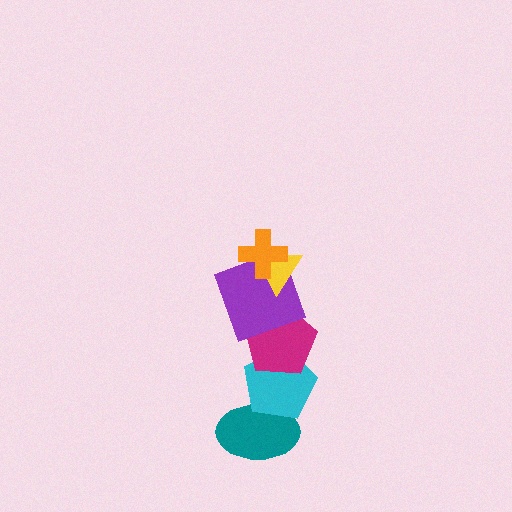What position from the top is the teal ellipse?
The teal ellipse is 6th from the top.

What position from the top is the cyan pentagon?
The cyan pentagon is 5th from the top.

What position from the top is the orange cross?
The orange cross is 1st from the top.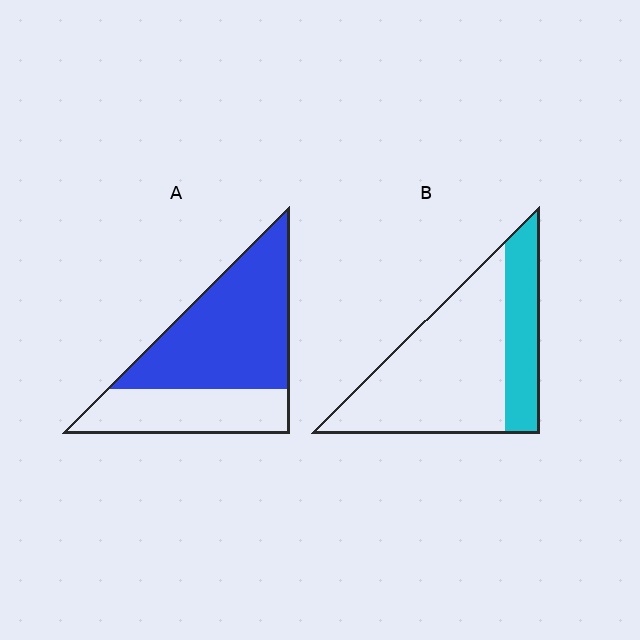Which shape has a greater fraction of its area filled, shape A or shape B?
Shape A.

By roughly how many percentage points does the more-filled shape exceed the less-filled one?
By roughly 35 percentage points (A over B).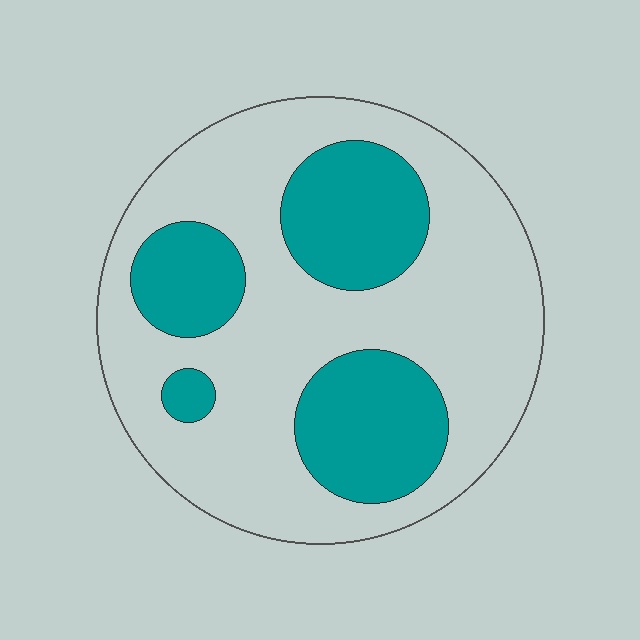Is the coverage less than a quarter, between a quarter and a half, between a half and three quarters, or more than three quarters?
Between a quarter and a half.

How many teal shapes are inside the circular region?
4.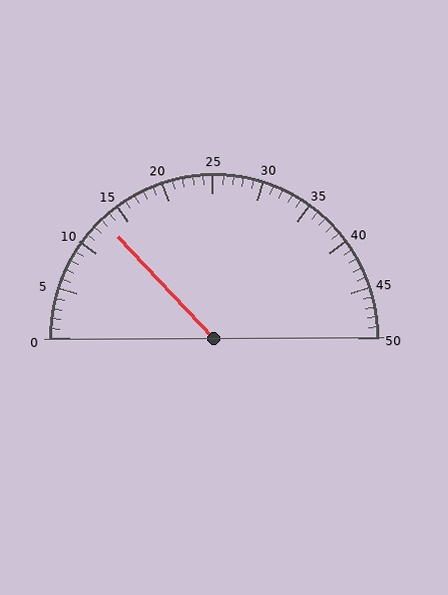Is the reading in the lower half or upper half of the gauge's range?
The reading is in the lower half of the range (0 to 50).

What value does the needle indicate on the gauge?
The needle indicates approximately 13.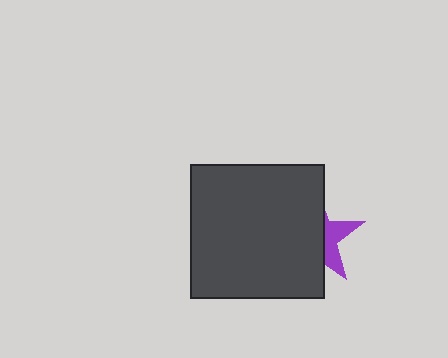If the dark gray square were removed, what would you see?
You would see the complete purple star.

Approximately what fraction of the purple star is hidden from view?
Roughly 68% of the purple star is hidden behind the dark gray square.